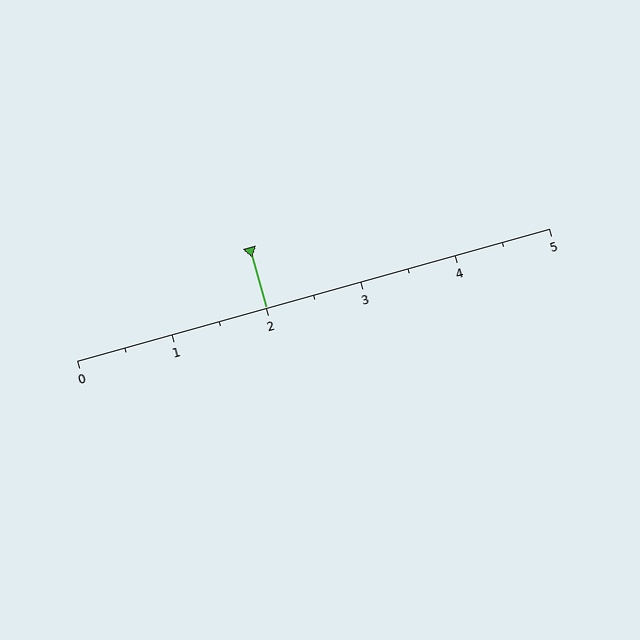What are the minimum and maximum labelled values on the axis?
The axis runs from 0 to 5.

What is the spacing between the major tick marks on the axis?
The major ticks are spaced 1 apart.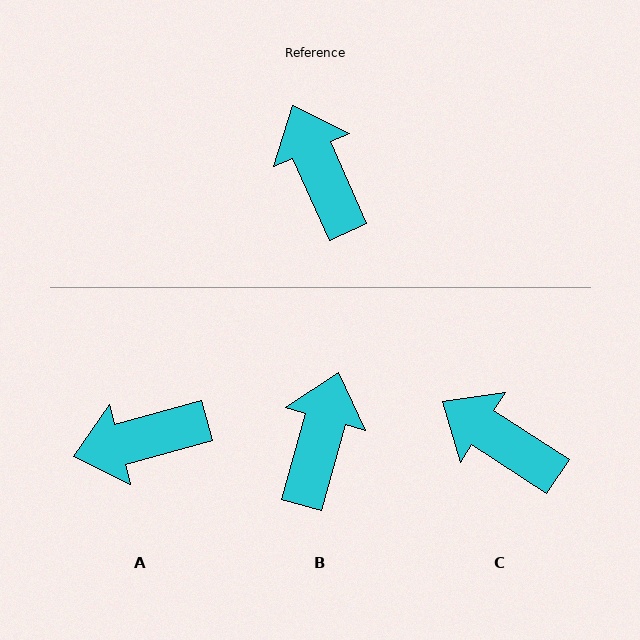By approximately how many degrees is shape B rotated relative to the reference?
Approximately 40 degrees clockwise.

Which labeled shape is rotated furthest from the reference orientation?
A, about 81 degrees away.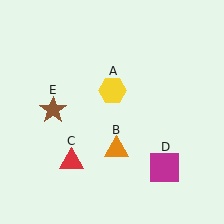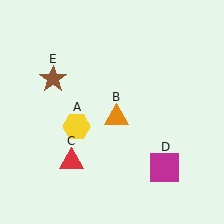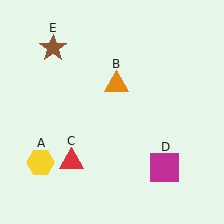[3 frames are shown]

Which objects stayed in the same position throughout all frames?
Red triangle (object C) and magenta square (object D) remained stationary.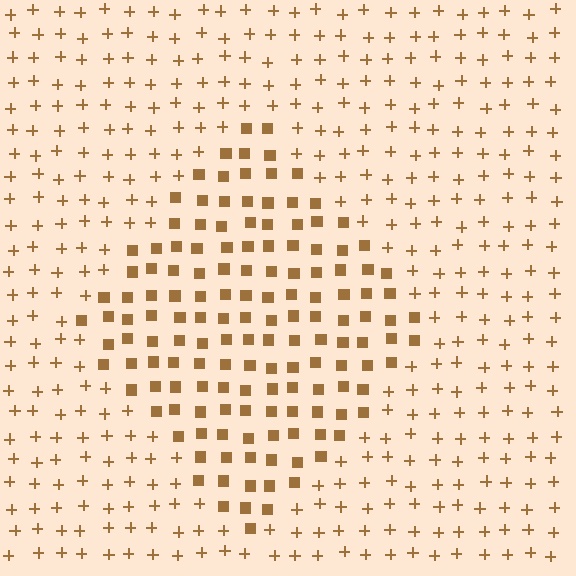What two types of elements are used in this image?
The image uses squares inside the diamond region and plus signs outside it.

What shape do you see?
I see a diamond.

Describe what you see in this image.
The image is filled with small brown elements arranged in a uniform grid. A diamond-shaped region contains squares, while the surrounding area contains plus signs. The boundary is defined purely by the change in element shape.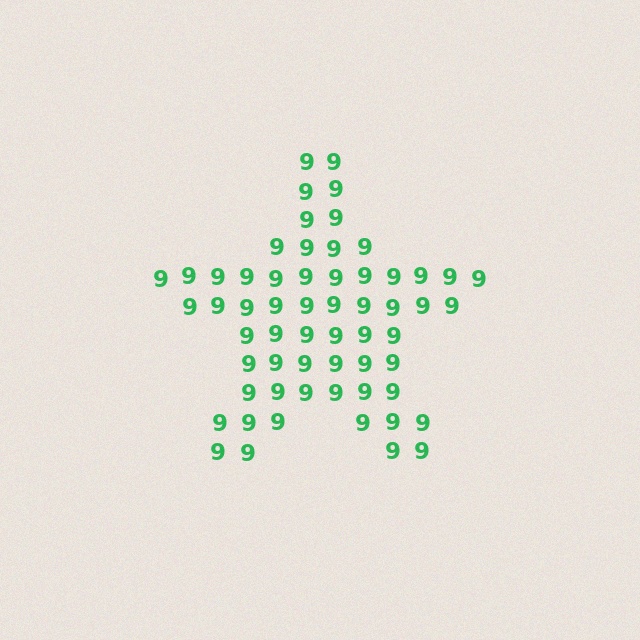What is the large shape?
The large shape is a star.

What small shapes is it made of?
It is made of small digit 9's.